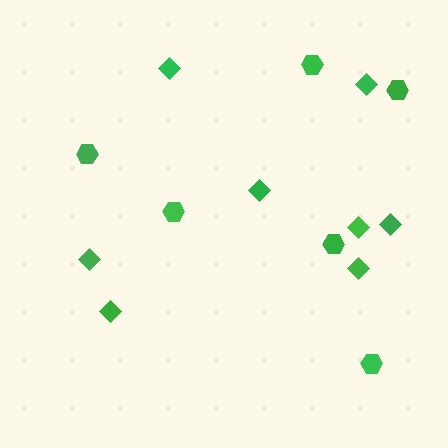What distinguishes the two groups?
There are 2 groups: one group of hexagons (6) and one group of diamonds (8).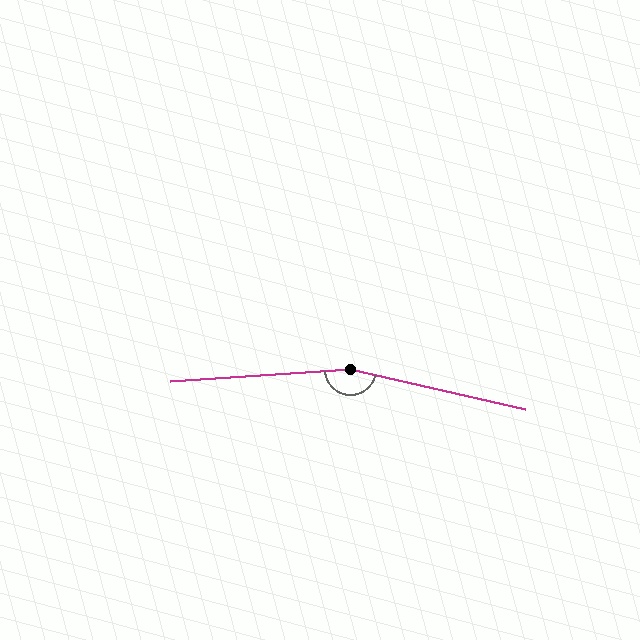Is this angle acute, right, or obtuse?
It is obtuse.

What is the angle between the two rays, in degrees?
Approximately 163 degrees.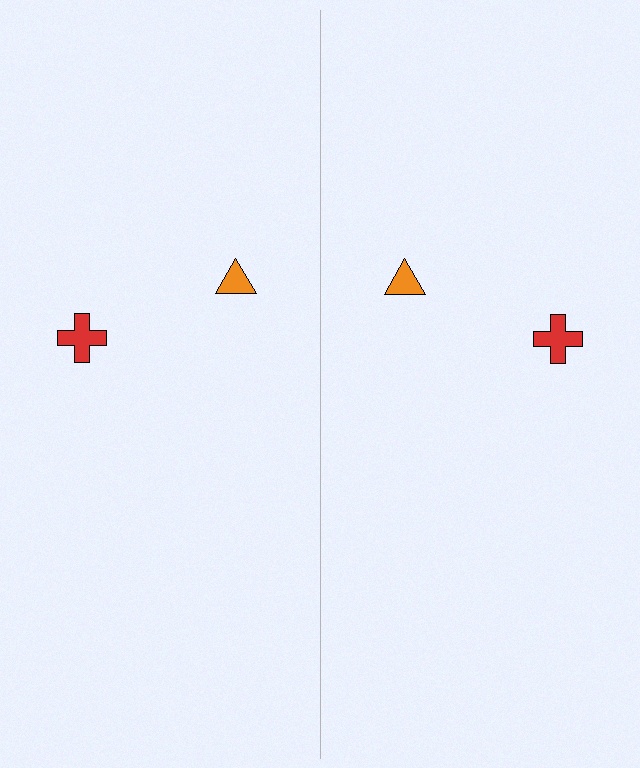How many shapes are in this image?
There are 4 shapes in this image.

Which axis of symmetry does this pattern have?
The pattern has a vertical axis of symmetry running through the center of the image.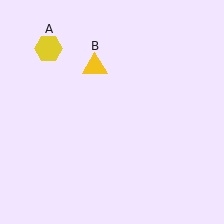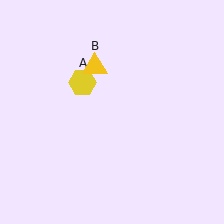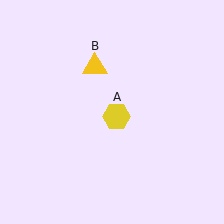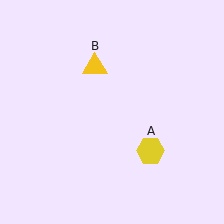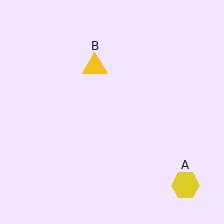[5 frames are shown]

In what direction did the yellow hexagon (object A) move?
The yellow hexagon (object A) moved down and to the right.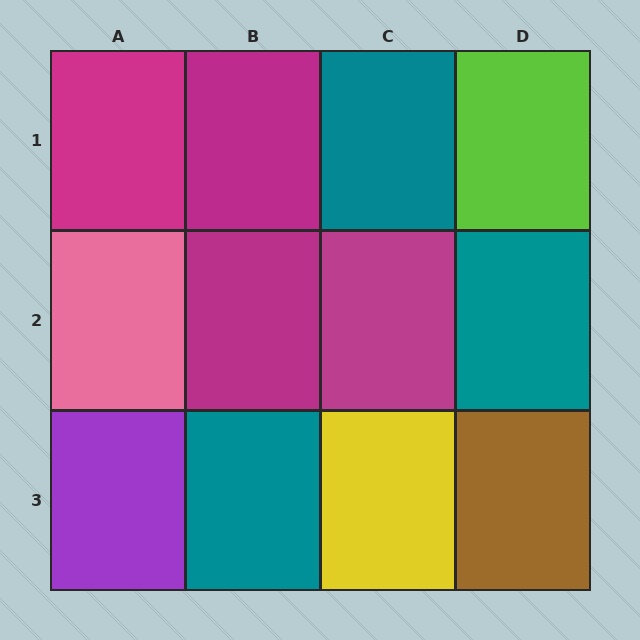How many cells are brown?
1 cell is brown.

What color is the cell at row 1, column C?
Teal.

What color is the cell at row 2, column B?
Magenta.